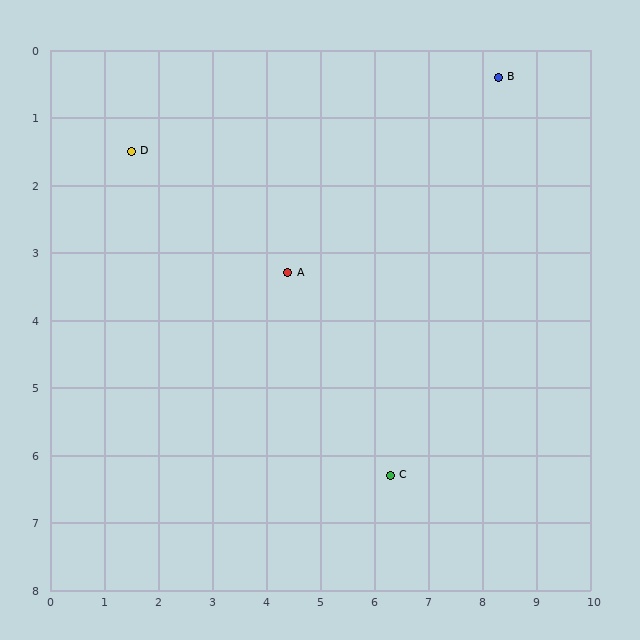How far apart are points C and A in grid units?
Points C and A are about 3.6 grid units apart.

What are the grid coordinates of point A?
Point A is at approximately (4.4, 3.3).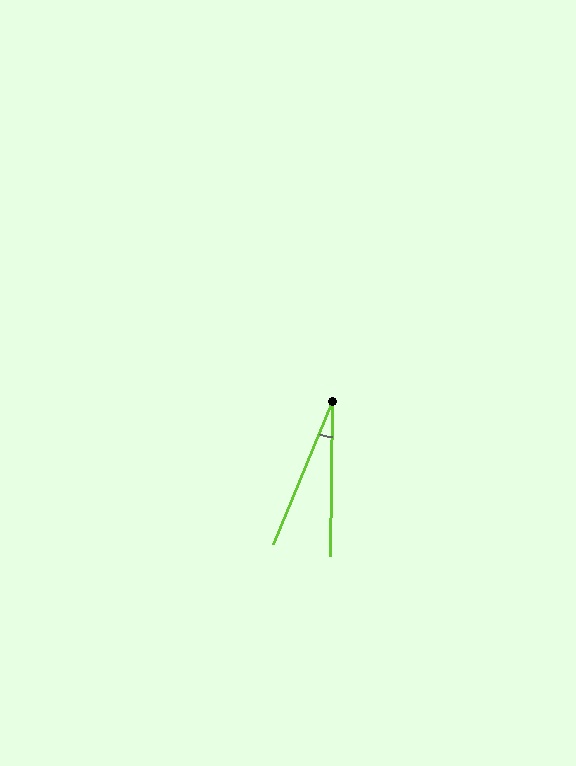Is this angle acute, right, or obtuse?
It is acute.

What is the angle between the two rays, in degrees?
Approximately 22 degrees.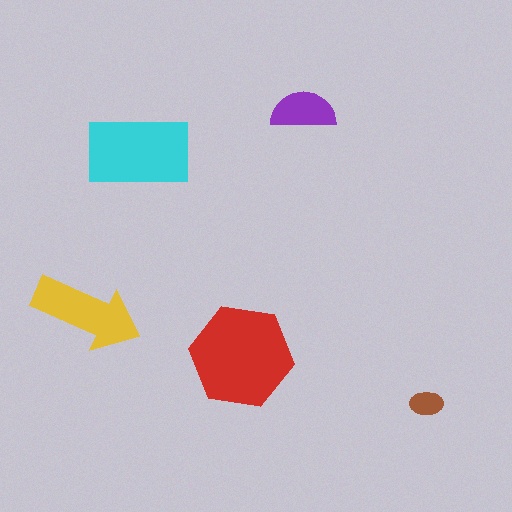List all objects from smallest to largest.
The brown ellipse, the purple semicircle, the yellow arrow, the cyan rectangle, the red hexagon.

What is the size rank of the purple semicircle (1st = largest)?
4th.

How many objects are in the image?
There are 5 objects in the image.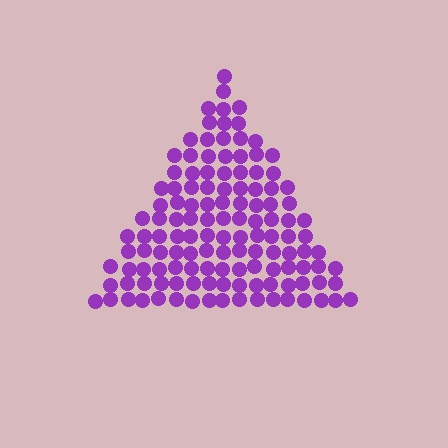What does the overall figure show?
The overall figure shows a triangle.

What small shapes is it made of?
It is made of small circles.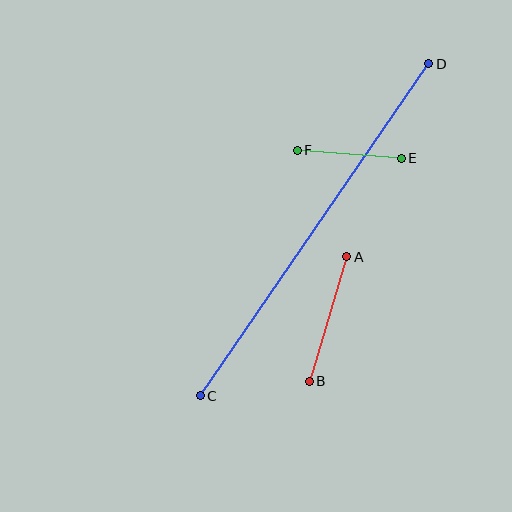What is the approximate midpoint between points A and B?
The midpoint is at approximately (328, 319) pixels.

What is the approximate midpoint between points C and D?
The midpoint is at approximately (314, 230) pixels.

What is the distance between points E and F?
The distance is approximately 104 pixels.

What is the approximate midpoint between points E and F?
The midpoint is at approximately (349, 154) pixels.